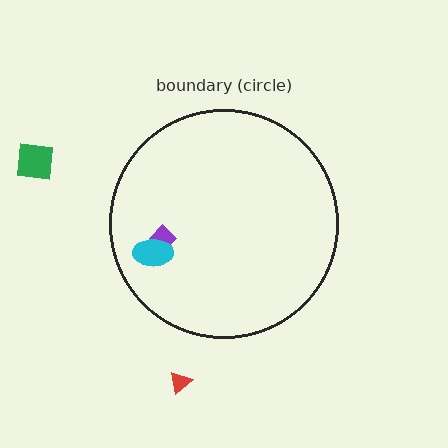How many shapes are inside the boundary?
2 inside, 2 outside.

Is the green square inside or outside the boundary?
Outside.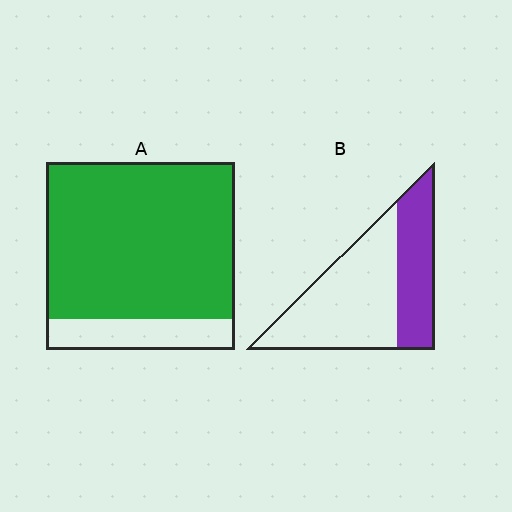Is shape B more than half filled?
No.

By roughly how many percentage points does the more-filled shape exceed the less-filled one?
By roughly 45 percentage points (A over B).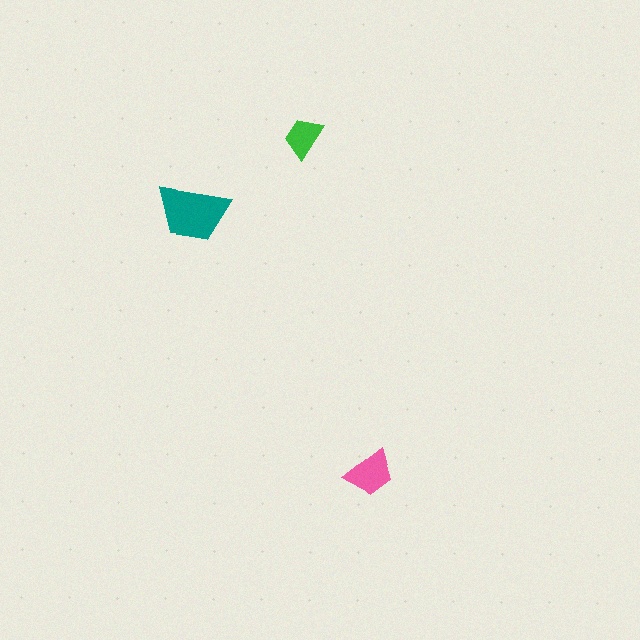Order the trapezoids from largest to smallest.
the teal one, the pink one, the green one.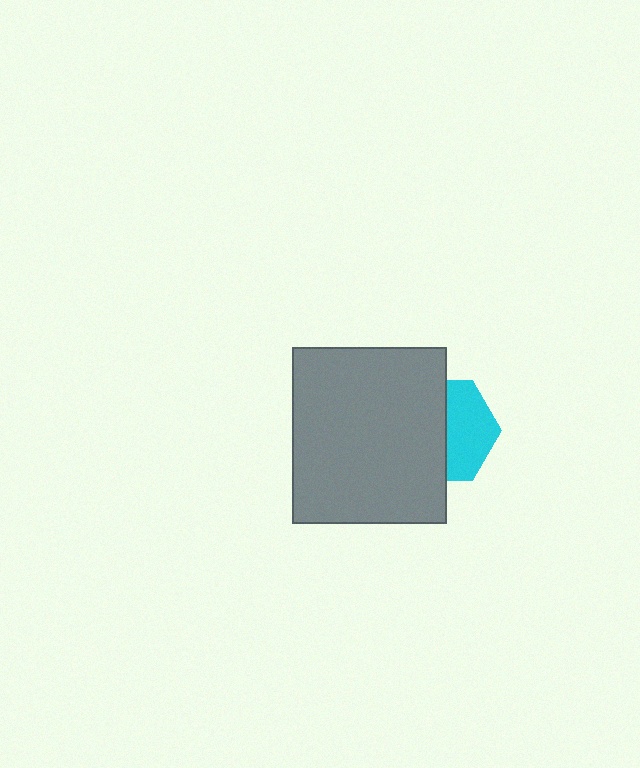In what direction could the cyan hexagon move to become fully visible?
The cyan hexagon could move right. That would shift it out from behind the gray rectangle entirely.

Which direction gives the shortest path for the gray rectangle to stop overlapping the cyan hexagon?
Moving left gives the shortest separation.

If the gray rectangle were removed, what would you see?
You would see the complete cyan hexagon.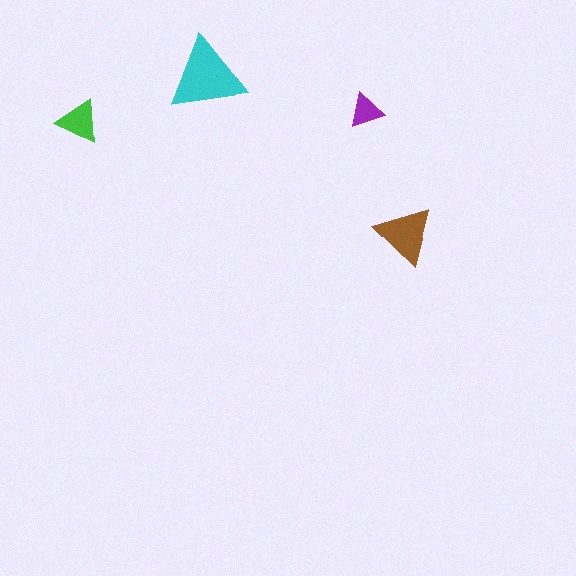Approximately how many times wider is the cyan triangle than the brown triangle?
About 1.5 times wider.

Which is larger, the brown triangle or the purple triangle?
The brown one.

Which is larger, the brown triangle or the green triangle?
The brown one.